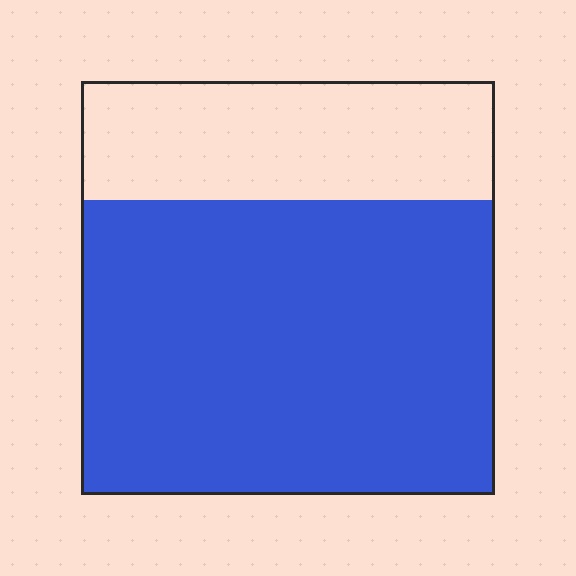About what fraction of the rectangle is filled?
About three quarters (3/4).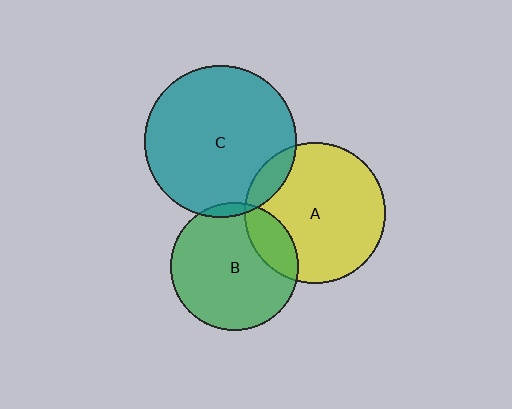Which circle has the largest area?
Circle C (teal).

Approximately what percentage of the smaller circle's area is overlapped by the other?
Approximately 5%.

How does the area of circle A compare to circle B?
Approximately 1.2 times.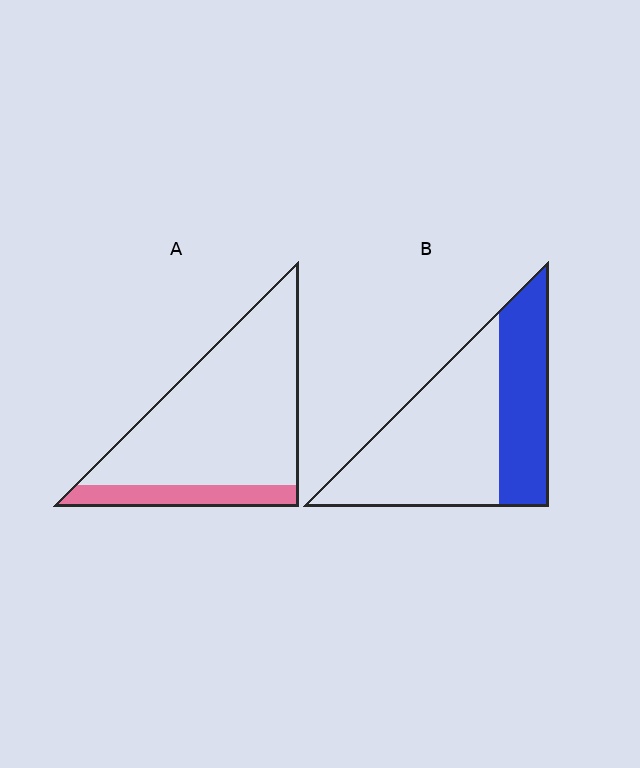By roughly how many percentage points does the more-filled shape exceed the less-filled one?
By roughly 20 percentage points (B over A).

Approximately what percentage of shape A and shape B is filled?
A is approximately 15% and B is approximately 35%.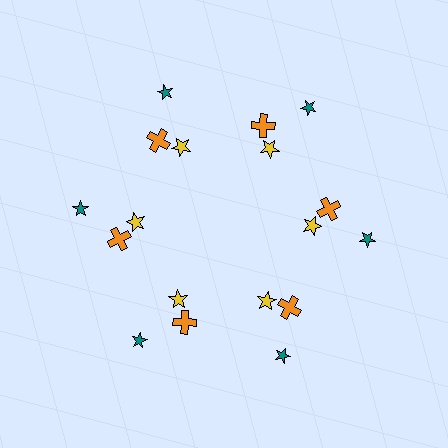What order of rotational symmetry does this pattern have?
This pattern has 6-fold rotational symmetry.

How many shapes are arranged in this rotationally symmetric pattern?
There are 18 shapes, arranged in 6 groups of 3.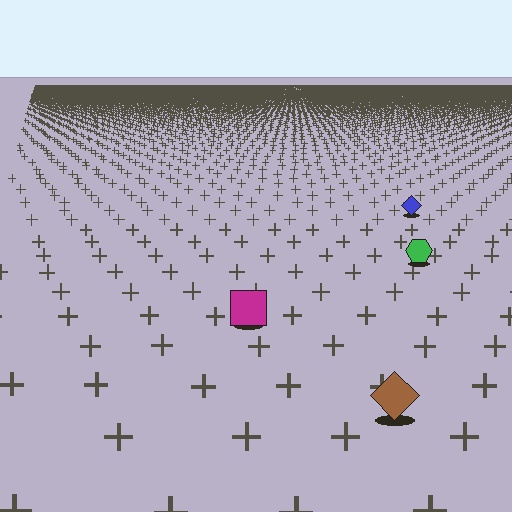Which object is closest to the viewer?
The brown diamond is closest. The texture marks near it are larger and more spread out.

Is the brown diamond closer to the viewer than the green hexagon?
Yes. The brown diamond is closer — you can tell from the texture gradient: the ground texture is coarser near it.